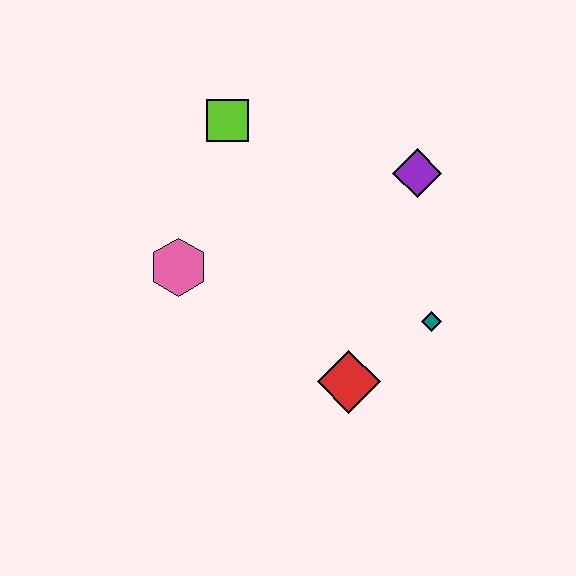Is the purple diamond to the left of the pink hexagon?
No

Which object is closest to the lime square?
The pink hexagon is closest to the lime square.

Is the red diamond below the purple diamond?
Yes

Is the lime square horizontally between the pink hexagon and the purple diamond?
Yes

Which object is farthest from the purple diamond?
The pink hexagon is farthest from the purple diamond.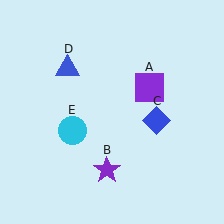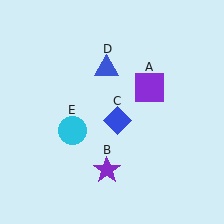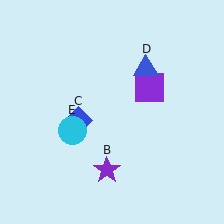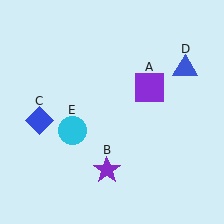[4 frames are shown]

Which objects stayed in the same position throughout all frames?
Purple square (object A) and purple star (object B) and cyan circle (object E) remained stationary.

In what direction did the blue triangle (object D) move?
The blue triangle (object D) moved right.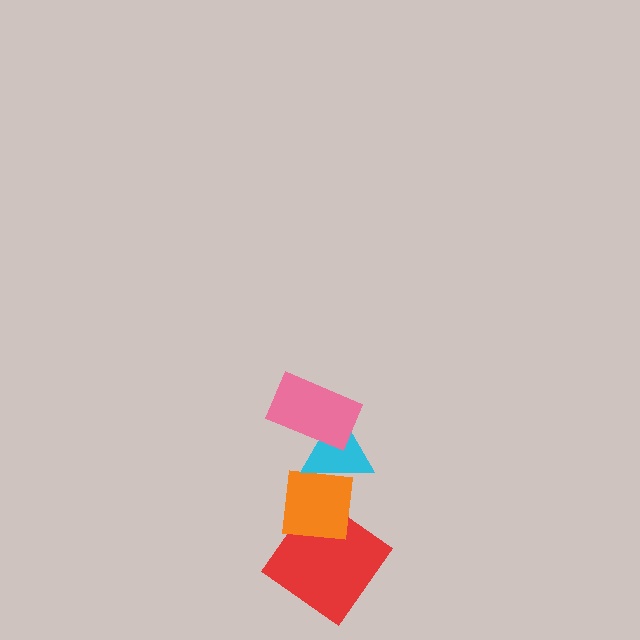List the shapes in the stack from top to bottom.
From top to bottom: the pink rectangle, the cyan triangle, the orange square, the red diamond.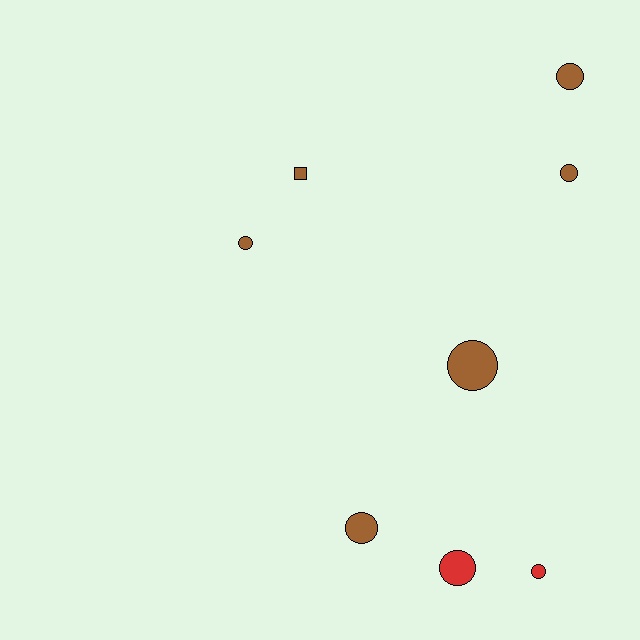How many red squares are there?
There are no red squares.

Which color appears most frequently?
Brown, with 6 objects.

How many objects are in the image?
There are 8 objects.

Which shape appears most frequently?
Circle, with 7 objects.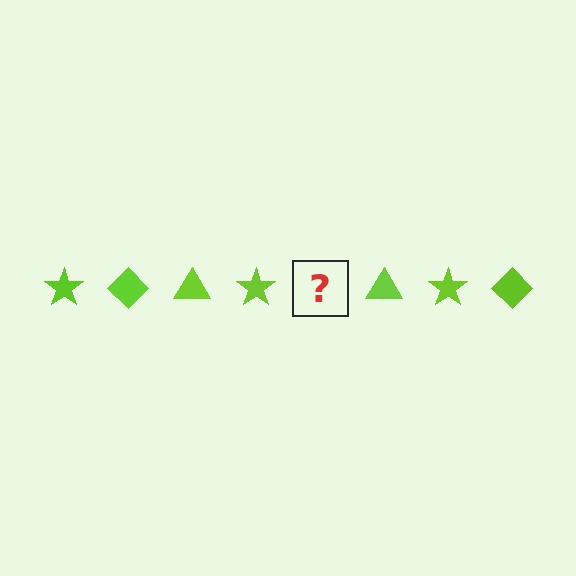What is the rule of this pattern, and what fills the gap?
The rule is that the pattern cycles through star, diamond, triangle shapes in lime. The gap should be filled with a lime diamond.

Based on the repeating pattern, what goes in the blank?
The blank should be a lime diamond.